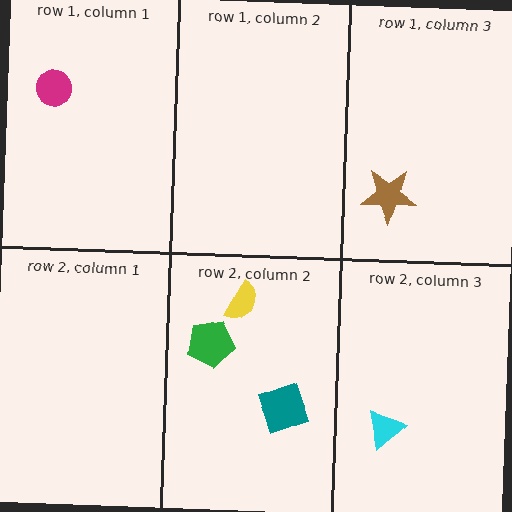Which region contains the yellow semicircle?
The row 2, column 2 region.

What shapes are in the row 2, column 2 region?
The yellow semicircle, the green pentagon, the teal square.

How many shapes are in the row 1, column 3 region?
1.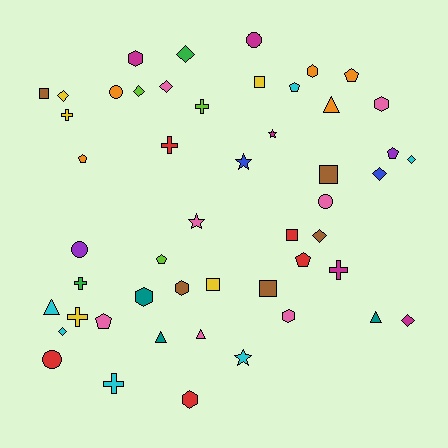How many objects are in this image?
There are 50 objects.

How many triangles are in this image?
There are 5 triangles.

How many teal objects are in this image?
There are 3 teal objects.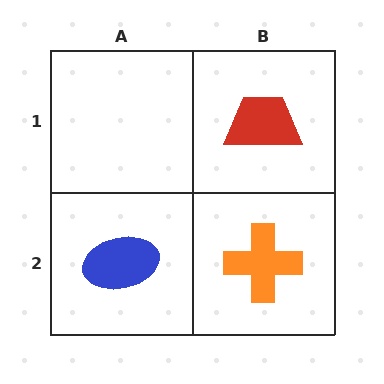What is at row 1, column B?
A red trapezoid.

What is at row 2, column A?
A blue ellipse.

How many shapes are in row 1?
1 shape.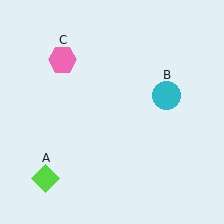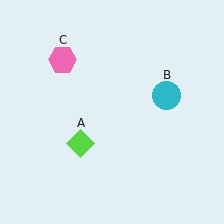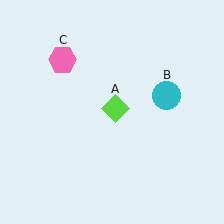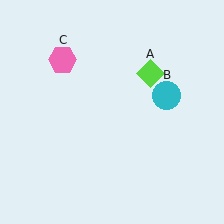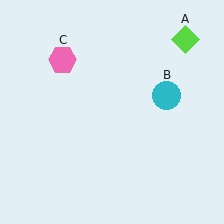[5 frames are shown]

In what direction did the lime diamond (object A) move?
The lime diamond (object A) moved up and to the right.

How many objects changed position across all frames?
1 object changed position: lime diamond (object A).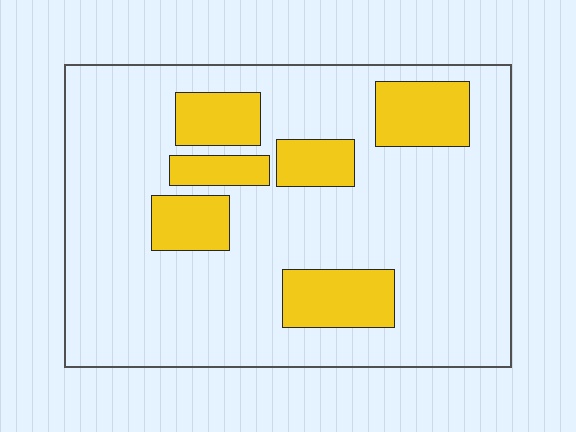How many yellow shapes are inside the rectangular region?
6.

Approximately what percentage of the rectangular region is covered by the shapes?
Approximately 20%.